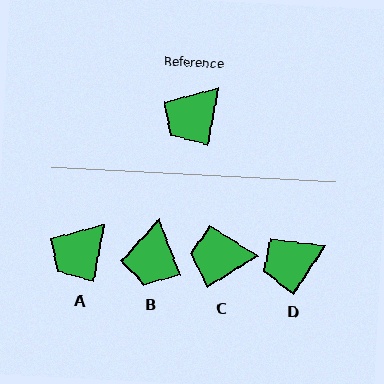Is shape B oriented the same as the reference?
No, it is off by about 32 degrees.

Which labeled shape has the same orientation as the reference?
A.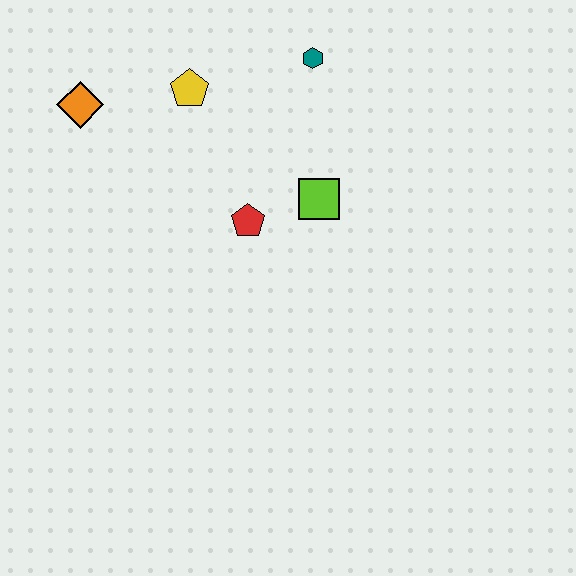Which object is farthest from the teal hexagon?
The orange diamond is farthest from the teal hexagon.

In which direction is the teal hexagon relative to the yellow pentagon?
The teal hexagon is to the right of the yellow pentagon.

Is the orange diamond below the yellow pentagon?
Yes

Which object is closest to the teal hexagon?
The yellow pentagon is closest to the teal hexagon.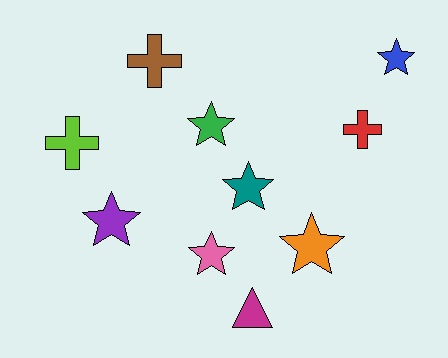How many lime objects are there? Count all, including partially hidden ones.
There is 1 lime object.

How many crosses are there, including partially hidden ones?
There are 3 crosses.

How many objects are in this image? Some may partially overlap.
There are 10 objects.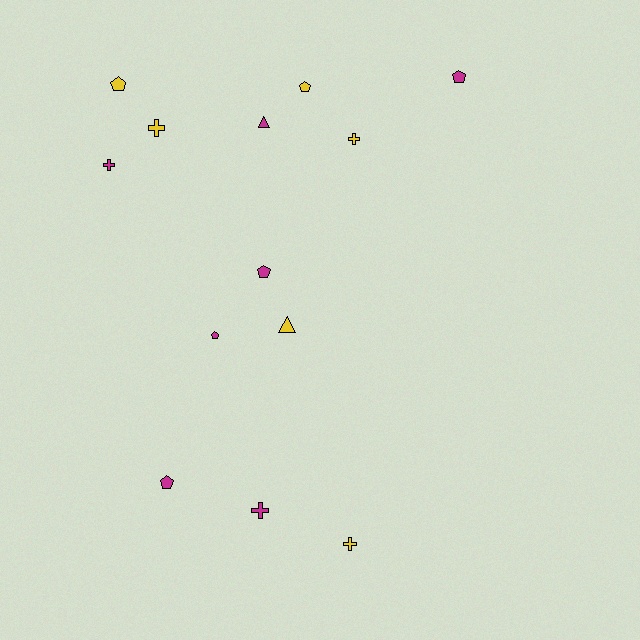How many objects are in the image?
There are 13 objects.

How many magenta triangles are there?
There is 1 magenta triangle.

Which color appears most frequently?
Magenta, with 7 objects.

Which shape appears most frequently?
Pentagon, with 6 objects.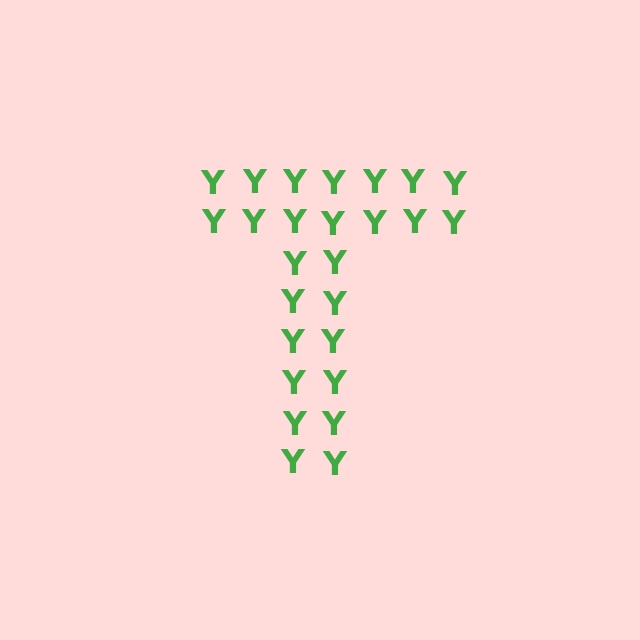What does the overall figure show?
The overall figure shows the letter T.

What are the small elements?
The small elements are letter Y's.